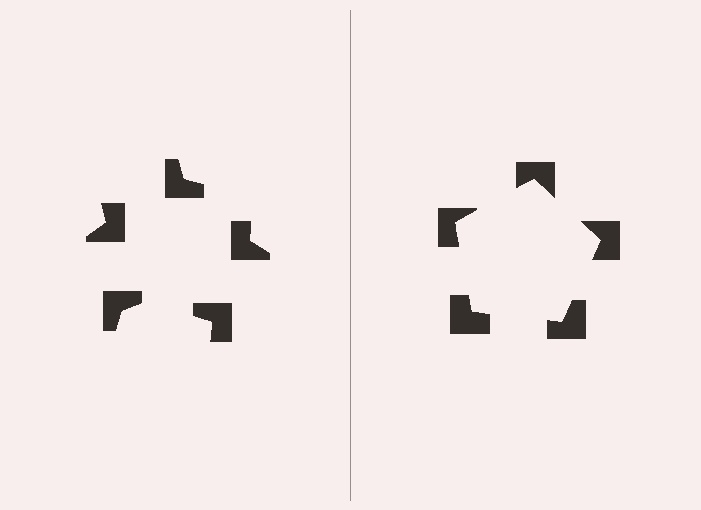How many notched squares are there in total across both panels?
10 — 5 on each side.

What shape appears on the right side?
An illusory pentagon.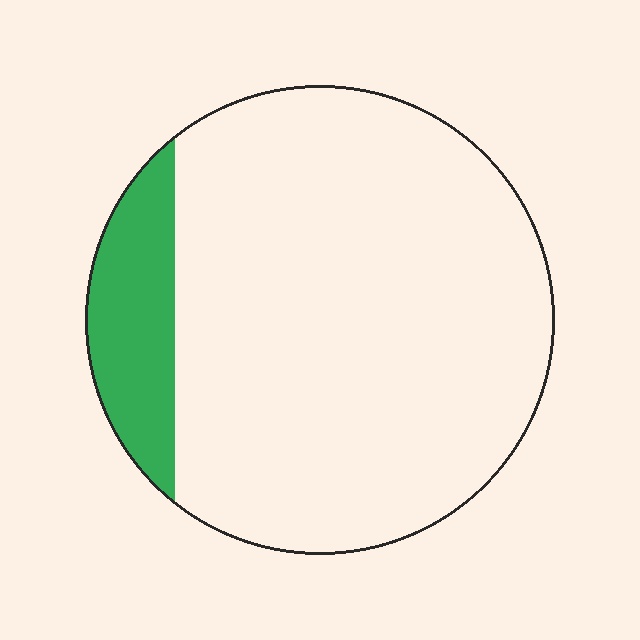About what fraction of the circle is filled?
About one eighth (1/8).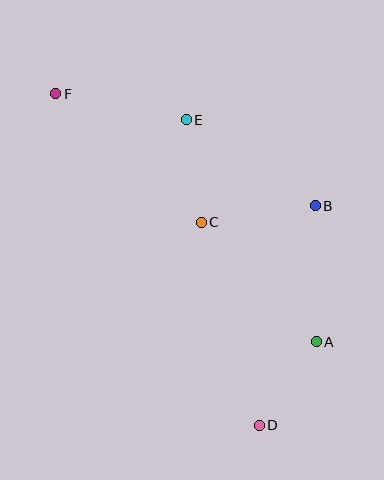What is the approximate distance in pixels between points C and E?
The distance between C and E is approximately 104 pixels.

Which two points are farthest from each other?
Points D and F are farthest from each other.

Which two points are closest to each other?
Points A and D are closest to each other.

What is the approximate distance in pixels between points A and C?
The distance between A and C is approximately 166 pixels.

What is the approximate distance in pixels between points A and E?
The distance between A and E is approximately 257 pixels.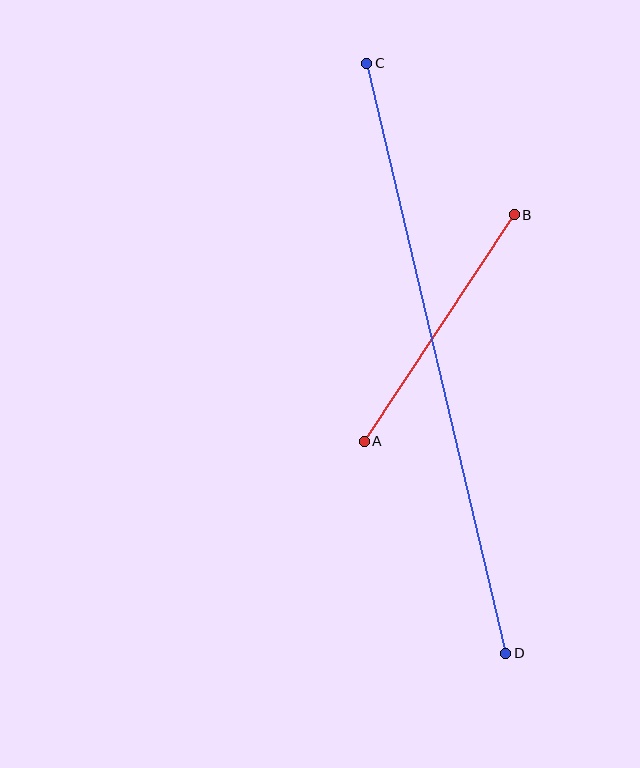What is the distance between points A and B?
The distance is approximately 272 pixels.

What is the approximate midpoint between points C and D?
The midpoint is at approximately (436, 358) pixels.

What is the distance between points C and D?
The distance is approximately 606 pixels.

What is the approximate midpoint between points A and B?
The midpoint is at approximately (439, 328) pixels.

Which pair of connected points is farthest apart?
Points C and D are farthest apart.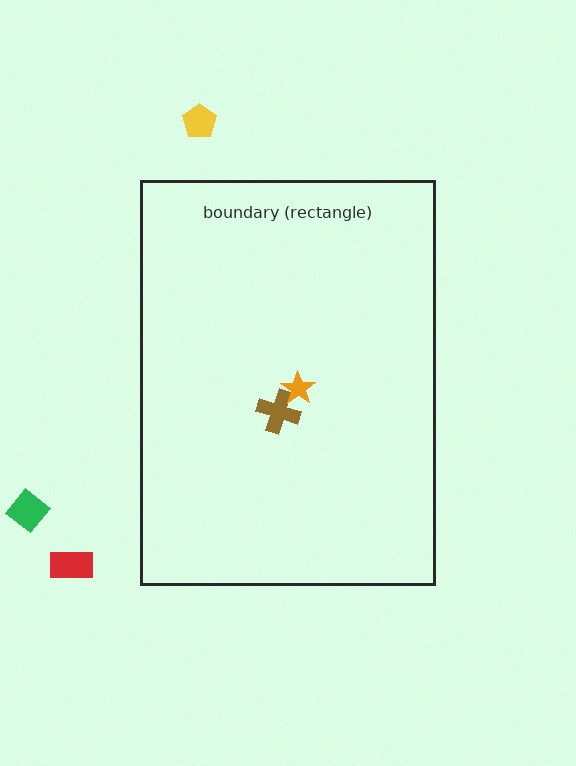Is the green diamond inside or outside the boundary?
Outside.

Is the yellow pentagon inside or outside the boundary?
Outside.